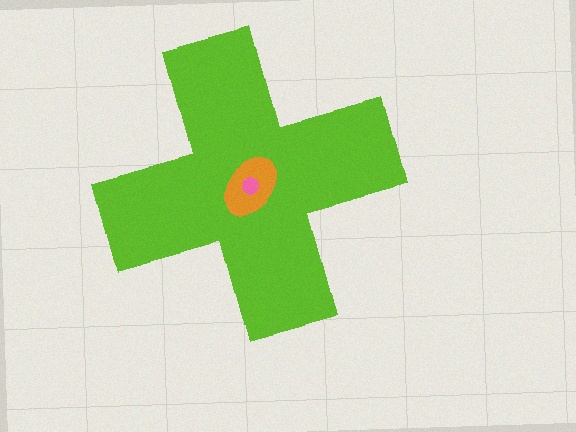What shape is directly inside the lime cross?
The orange ellipse.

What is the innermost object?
The pink circle.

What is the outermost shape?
The lime cross.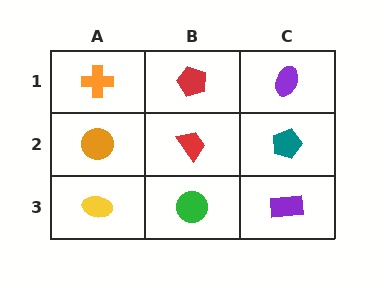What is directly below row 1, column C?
A teal pentagon.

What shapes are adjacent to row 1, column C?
A teal pentagon (row 2, column C), a red pentagon (row 1, column B).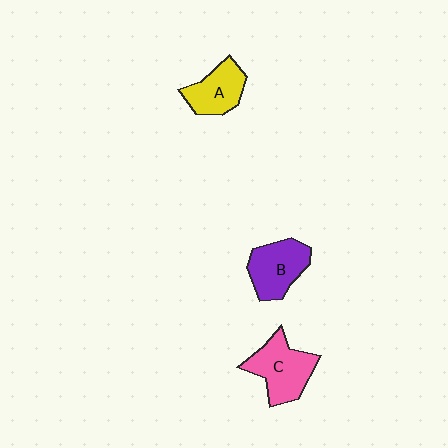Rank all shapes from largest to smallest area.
From largest to smallest: C (pink), B (purple), A (yellow).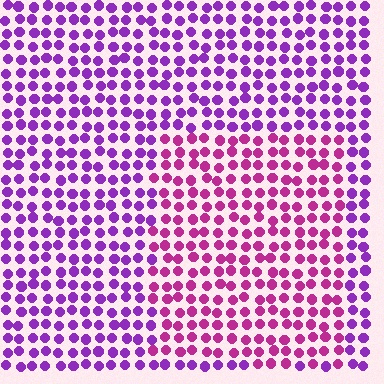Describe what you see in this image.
The image is filled with small purple elements in a uniform arrangement. A rectangle-shaped region is visible where the elements are tinted to a slightly different hue, forming a subtle color boundary.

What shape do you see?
I see a rectangle.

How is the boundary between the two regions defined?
The boundary is defined purely by a slight shift in hue (about 35 degrees). Spacing, size, and orientation are identical on both sides.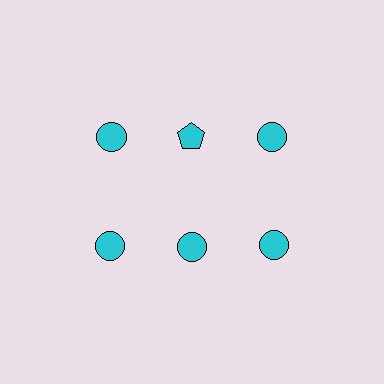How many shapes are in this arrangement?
There are 6 shapes arranged in a grid pattern.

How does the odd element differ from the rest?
It has a different shape: pentagon instead of circle.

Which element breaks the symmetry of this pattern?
The cyan pentagon in the top row, second from left column breaks the symmetry. All other shapes are cyan circles.